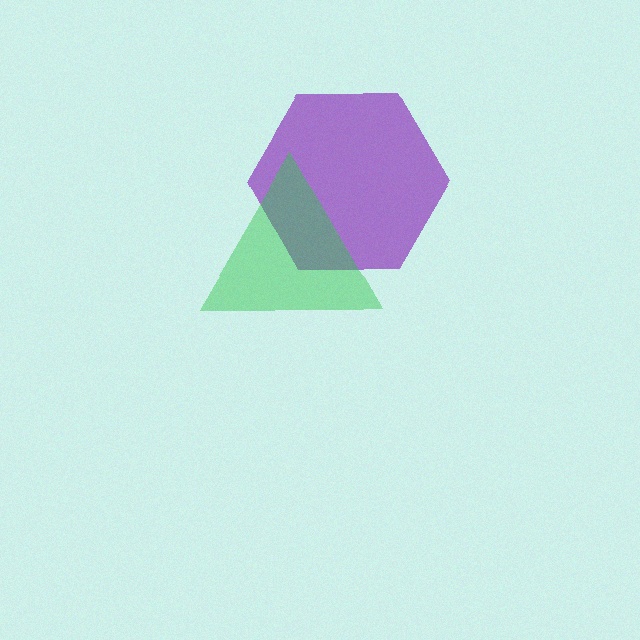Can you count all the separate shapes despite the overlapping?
Yes, there are 2 separate shapes.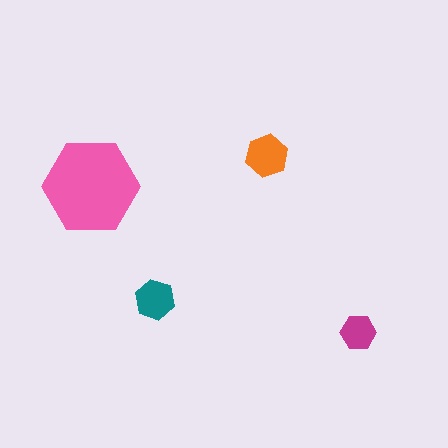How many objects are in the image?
There are 4 objects in the image.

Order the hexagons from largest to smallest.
the pink one, the orange one, the teal one, the magenta one.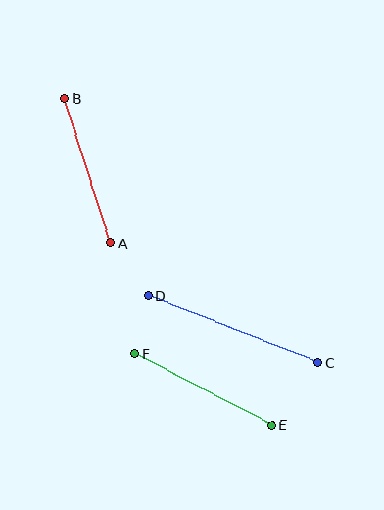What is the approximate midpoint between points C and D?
The midpoint is at approximately (233, 329) pixels.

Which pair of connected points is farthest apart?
Points C and D are farthest apart.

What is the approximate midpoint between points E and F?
The midpoint is at approximately (203, 389) pixels.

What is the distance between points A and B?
The distance is approximately 152 pixels.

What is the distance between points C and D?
The distance is approximately 181 pixels.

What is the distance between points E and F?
The distance is approximately 154 pixels.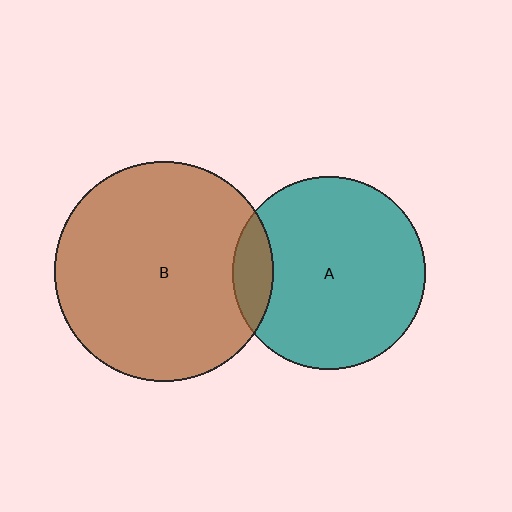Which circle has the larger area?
Circle B (brown).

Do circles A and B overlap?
Yes.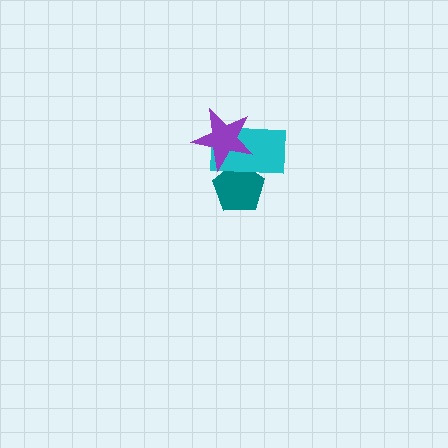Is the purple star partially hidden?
No, no other shape covers it.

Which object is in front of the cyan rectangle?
The purple star is in front of the cyan rectangle.